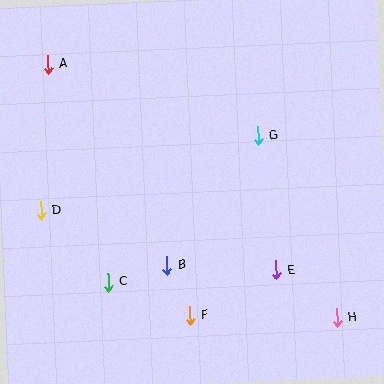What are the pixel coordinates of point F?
Point F is at (190, 316).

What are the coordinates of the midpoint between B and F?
The midpoint between B and F is at (178, 291).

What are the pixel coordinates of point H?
Point H is at (337, 318).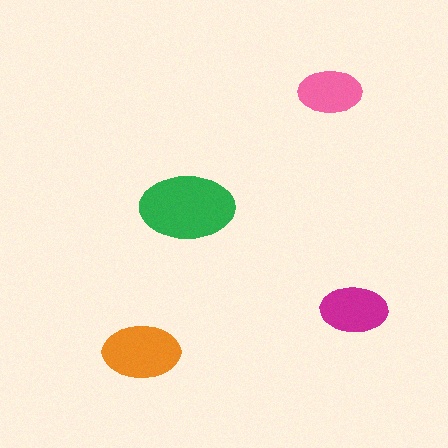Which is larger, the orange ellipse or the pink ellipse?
The orange one.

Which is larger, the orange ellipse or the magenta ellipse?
The orange one.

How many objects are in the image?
There are 4 objects in the image.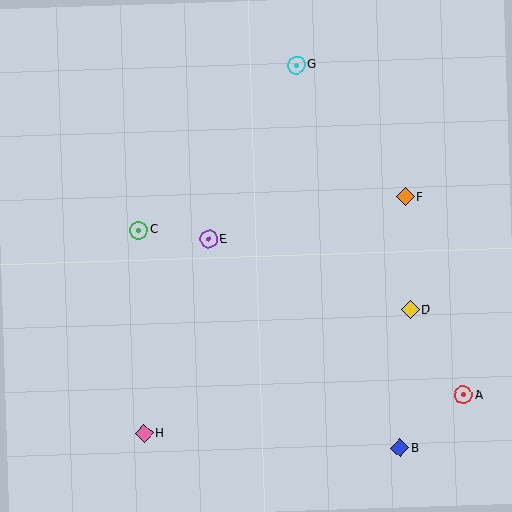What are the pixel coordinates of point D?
Point D is at (410, 310).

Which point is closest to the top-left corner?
Point C is closest to the top-left corner.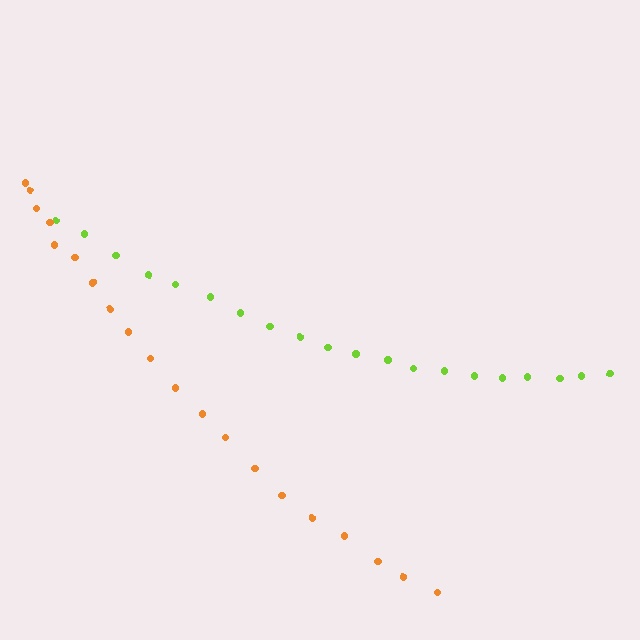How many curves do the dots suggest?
There are 2 distinct paths.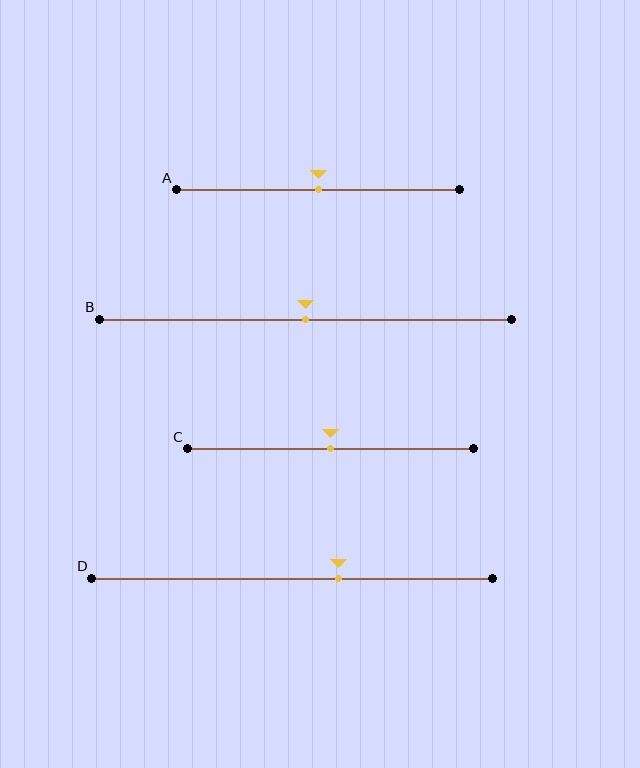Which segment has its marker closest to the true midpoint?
Segment A has its marker closest to the true midpoint.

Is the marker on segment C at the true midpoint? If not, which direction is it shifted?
Yes, the marker on segment C is at the true midpoint.